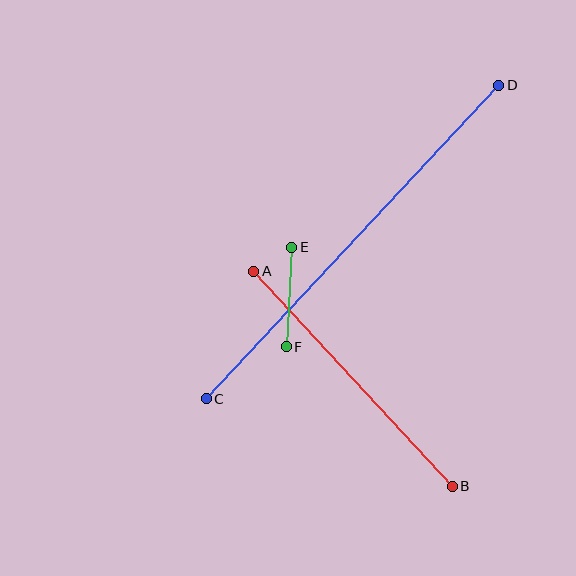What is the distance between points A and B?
The distance is approximately 293 pixels.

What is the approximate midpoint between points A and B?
The midpoint is at approximately (353, 379) pixels.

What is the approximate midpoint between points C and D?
The midpoint is at approximately (352, 242) pixels.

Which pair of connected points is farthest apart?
Points C and D are farthest apart.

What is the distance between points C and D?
The distance is approximately 429 pixels.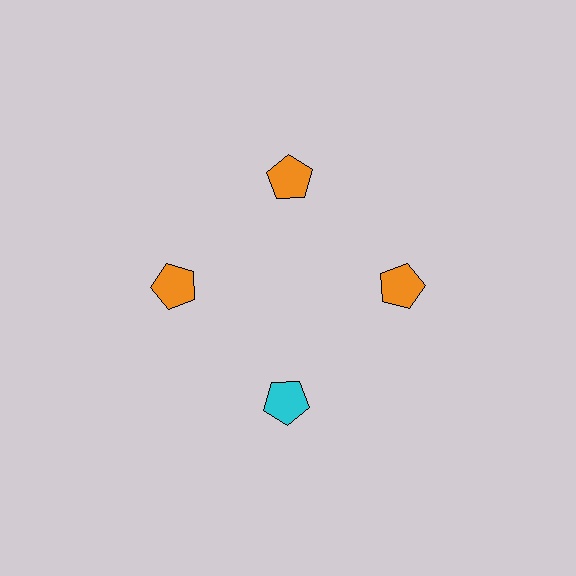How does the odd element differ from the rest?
It has a different color: cyan instead of orange.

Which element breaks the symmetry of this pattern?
The cyan pentagon at roughly the 6 o'clock position breaks the symmetry. All other shapes are orange pentagons.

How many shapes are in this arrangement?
There are 4 shapes arranged in a ring pattern.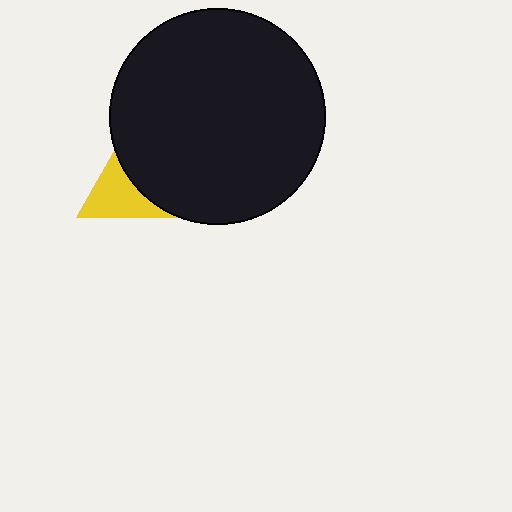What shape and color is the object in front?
The object in front is a black circle.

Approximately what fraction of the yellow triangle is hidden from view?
Roughly 60% of the yellow triangle is hidden behind the black circle.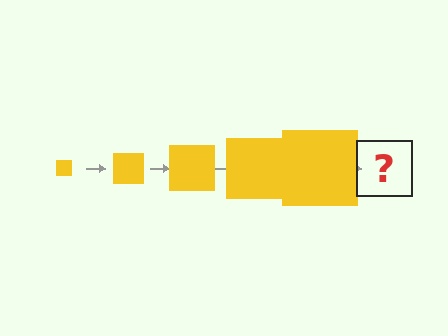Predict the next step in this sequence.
The next step is a yellow square, larger than the previous one.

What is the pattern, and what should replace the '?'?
The pattern is that the square gets progressively larger each step. The '?' should be a yellow square, larger than the previous one.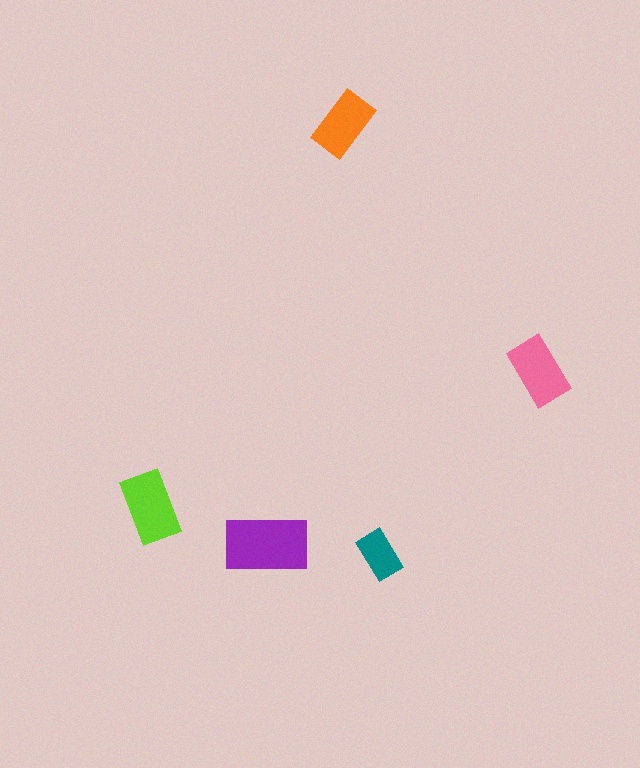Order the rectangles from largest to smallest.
the purple one, the lime one, the pink one, the orange one, the teal one.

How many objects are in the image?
There are 5 objects in the image.